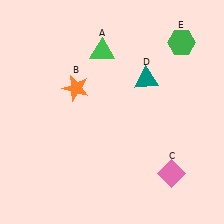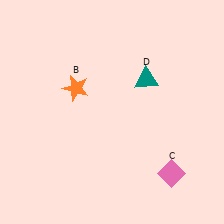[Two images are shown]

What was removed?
The green triangle (A), the green hexagon (E) were removed in Image 2.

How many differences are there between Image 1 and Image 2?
There are 2 differences between the two images.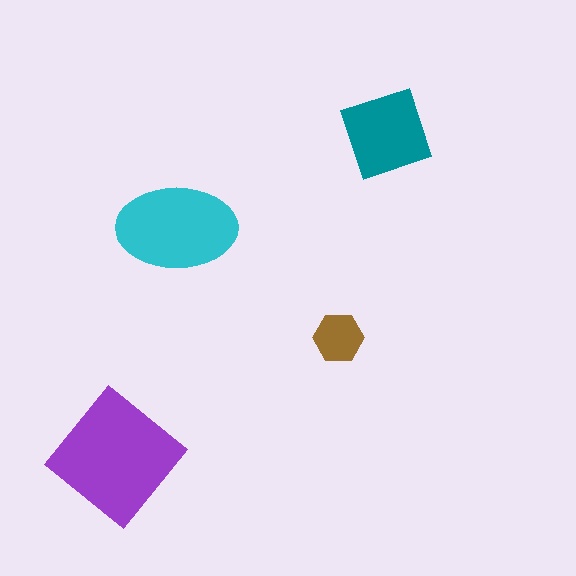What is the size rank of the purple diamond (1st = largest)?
1st.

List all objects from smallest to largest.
The brown hexagon, the teal diamond, the cyan ellipse, the purple diamond.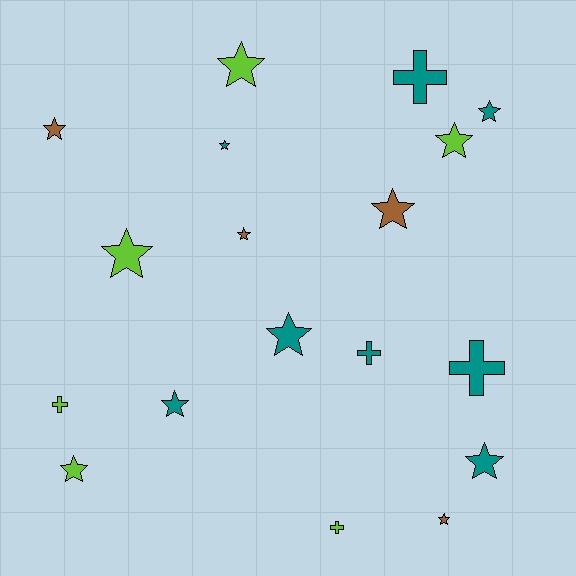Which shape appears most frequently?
Star, with 13 objects.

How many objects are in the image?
There are 18 objects.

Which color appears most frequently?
Teal, with 8 objects.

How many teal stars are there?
There are 5 teal stars.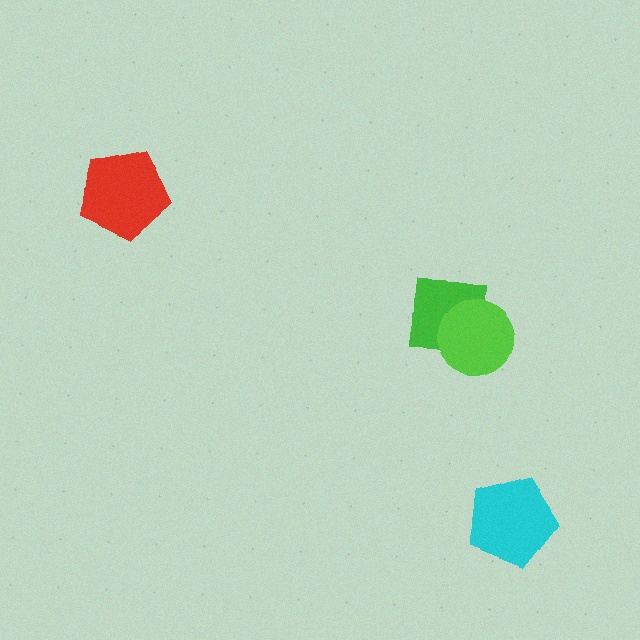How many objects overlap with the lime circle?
1 object overlaps with the lime circle.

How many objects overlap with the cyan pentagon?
0 objects overlap with the cyan pentagon.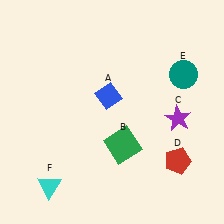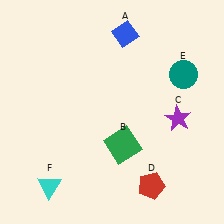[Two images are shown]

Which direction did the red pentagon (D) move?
The red pentagon (D) moved left.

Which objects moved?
The objects that moved are: the blue diamond (A), the red pentagon (D).